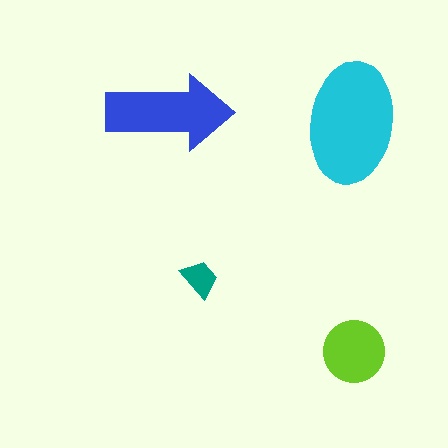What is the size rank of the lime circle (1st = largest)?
3rd.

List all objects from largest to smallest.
The cyan ellipse, the blue arrow, the lime circle, the teal trapezoid.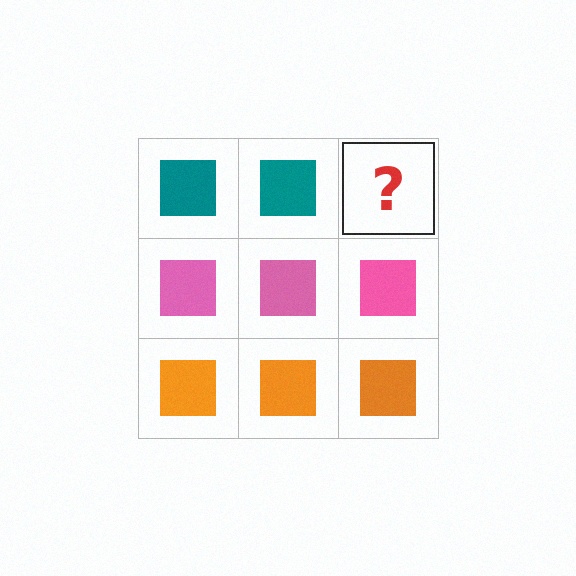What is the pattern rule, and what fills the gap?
The rule is that each row has a consistent color. The gap should be filled with a teal square.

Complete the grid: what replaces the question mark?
The question mark should be replaced with a teal square.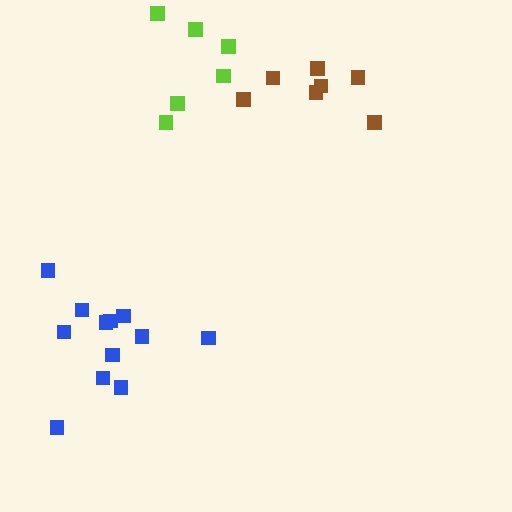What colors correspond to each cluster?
The clusters are colored: lime, brown, blue.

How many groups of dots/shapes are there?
There are 3 groups.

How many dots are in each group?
Group 1: 6 dots, Group 2: 7 dots, Group 3: 12 dots (25 total).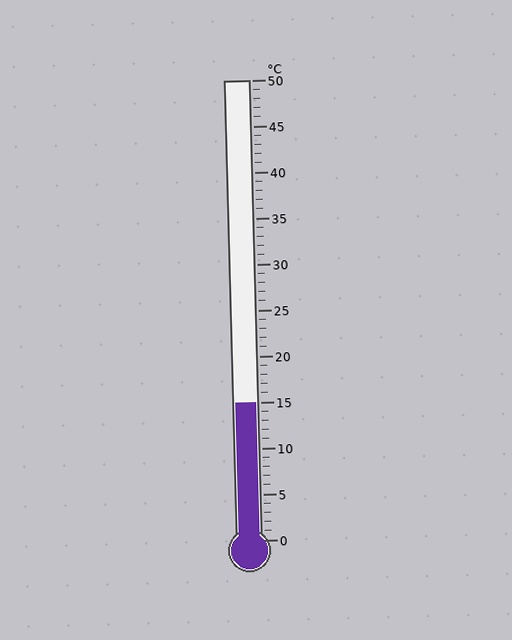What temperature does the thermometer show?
The thermometer shows approximately 15°C.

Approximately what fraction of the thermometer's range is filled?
The thermometer is filled to approximately 30% of its range.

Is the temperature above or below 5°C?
The temperature is above 5°C.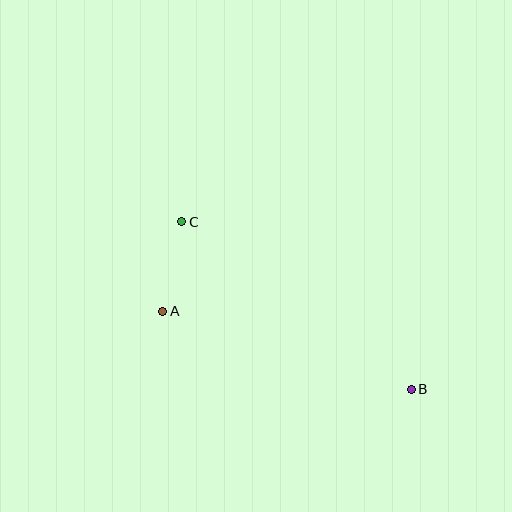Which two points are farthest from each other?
Points B and C are farthest from each other.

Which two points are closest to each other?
Points A and C are closest to each other.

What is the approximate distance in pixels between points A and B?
The distance between A and B is approximately 260 pixels.